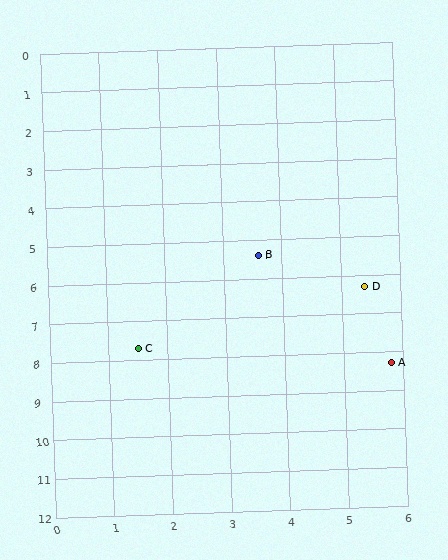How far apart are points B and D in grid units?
Points B and D are about 2.0 grid units apart.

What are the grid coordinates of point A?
Point A is at approximately (5.8, 8.3).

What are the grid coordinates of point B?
Point B is at approximately (3.6, 5.4).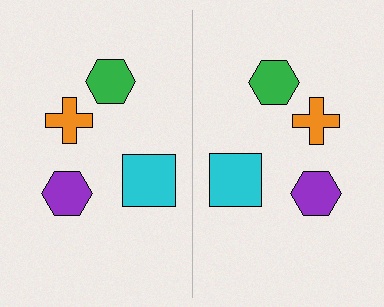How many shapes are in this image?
There are 8 shapes in this image.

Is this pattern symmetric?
Yes, this pattern has bilateral (reflection) symmetry.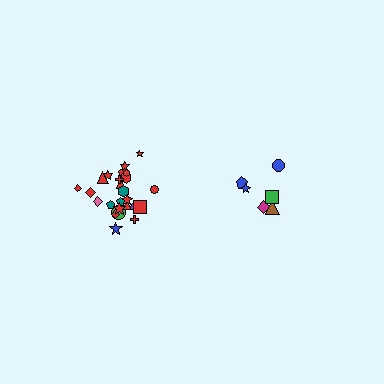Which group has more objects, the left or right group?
The left group.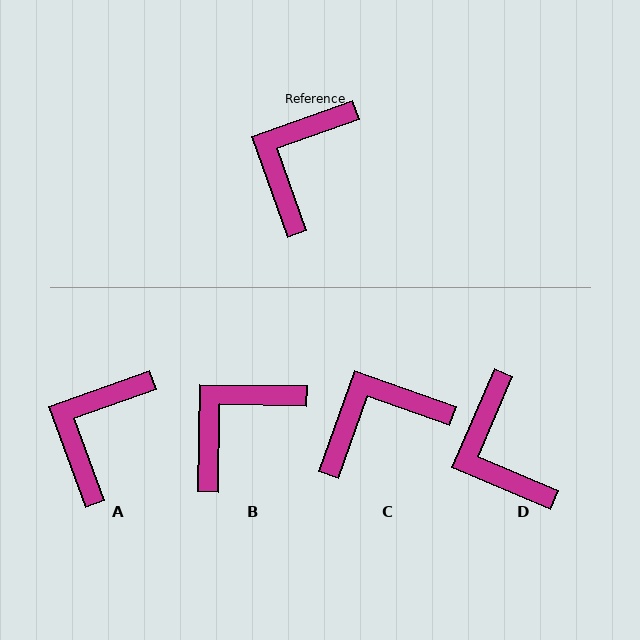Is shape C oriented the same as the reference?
No, it is off by about 39 degrees.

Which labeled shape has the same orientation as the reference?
A.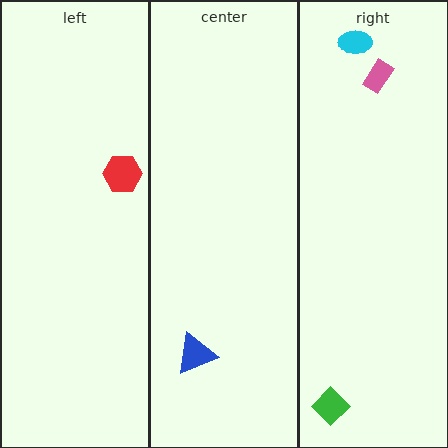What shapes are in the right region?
The green diamond, the pink rectangle, the cyan ellipse.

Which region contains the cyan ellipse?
The right region.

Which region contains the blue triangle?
The center region.